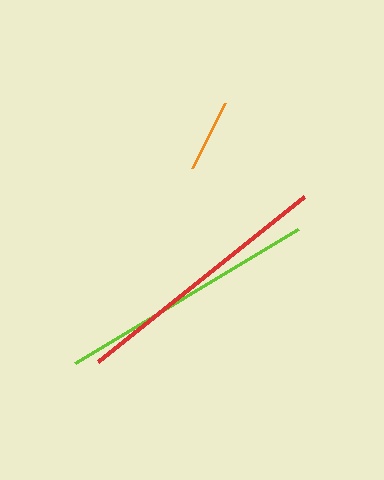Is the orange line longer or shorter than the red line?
The red line is longer than the orange line.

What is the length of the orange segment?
The orange segment is approximately 73 pixels long.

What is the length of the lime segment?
The lime segment is approximately 260 pixels long.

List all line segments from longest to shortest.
From longest to shortest: red, lime, orange.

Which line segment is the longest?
The red line is the longest at approximately 265 pixels.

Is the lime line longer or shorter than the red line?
The red line is longer than the lime line.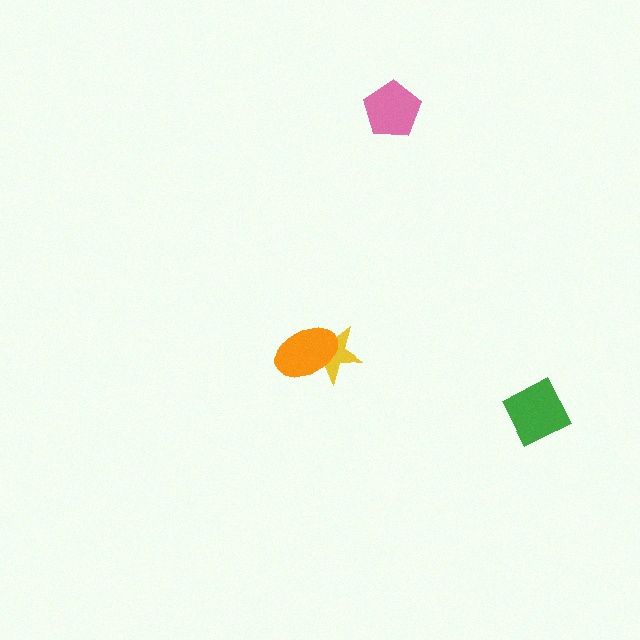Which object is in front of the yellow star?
The orange ellipse is in front of the yellow star.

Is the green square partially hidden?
No, no other shape covers it.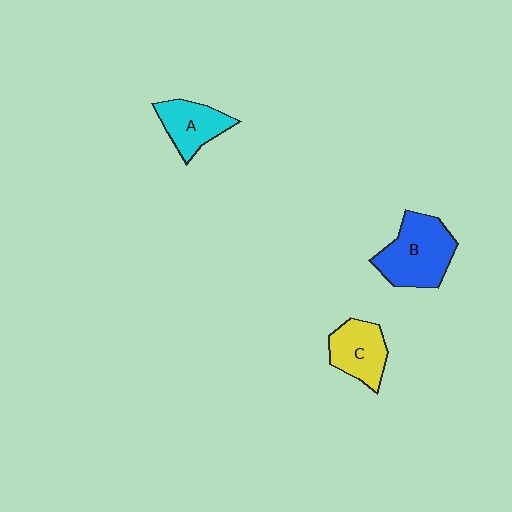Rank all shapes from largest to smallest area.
From largest to smallest: B (blue), C (yellow), A (cyan).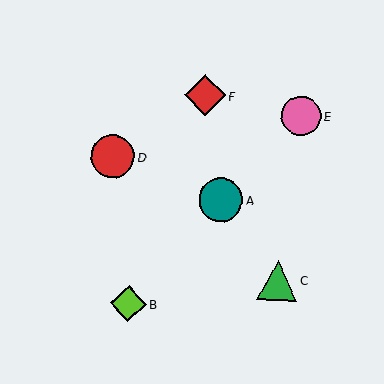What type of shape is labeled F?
Shape F is a red diamond.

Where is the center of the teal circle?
The center of the teal circle is at (221, 200).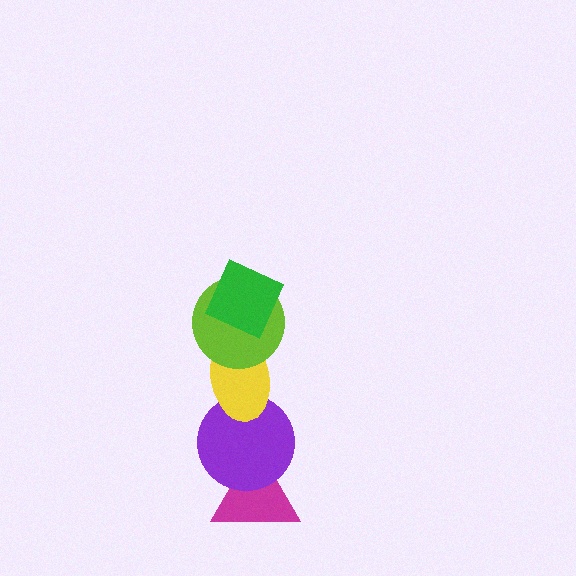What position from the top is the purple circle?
The purple circle is 4th from the top.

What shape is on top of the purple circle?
The yellow ellipse is on top of the purple circle.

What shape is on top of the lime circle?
The green diamond is on top of the lime circle.